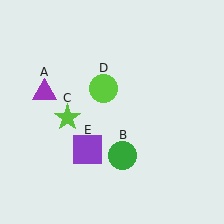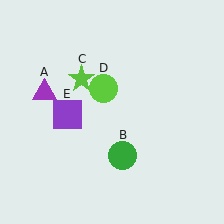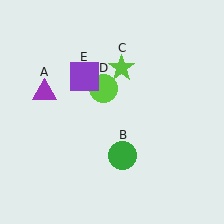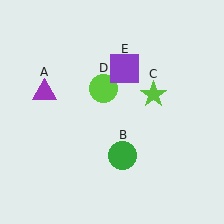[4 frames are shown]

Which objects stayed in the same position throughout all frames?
Purple triangle (object A) and green circle (object B) and lime circle (object D) remained stationary.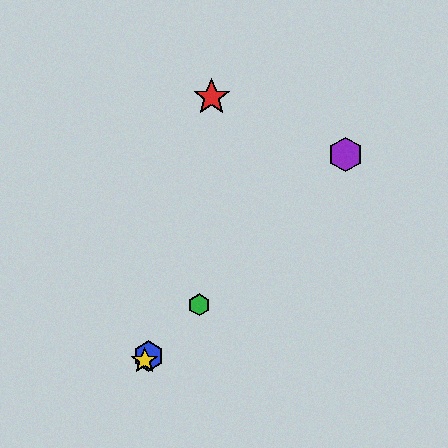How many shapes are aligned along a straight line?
4 shapes (the blue hexagon, the green hexagon, the yellow star, the purple hexagon) are aligned along a straight line.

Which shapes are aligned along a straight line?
The blue hexagon, the green hexagon, the yellow star, the purple hexagon are aligned along a straight line.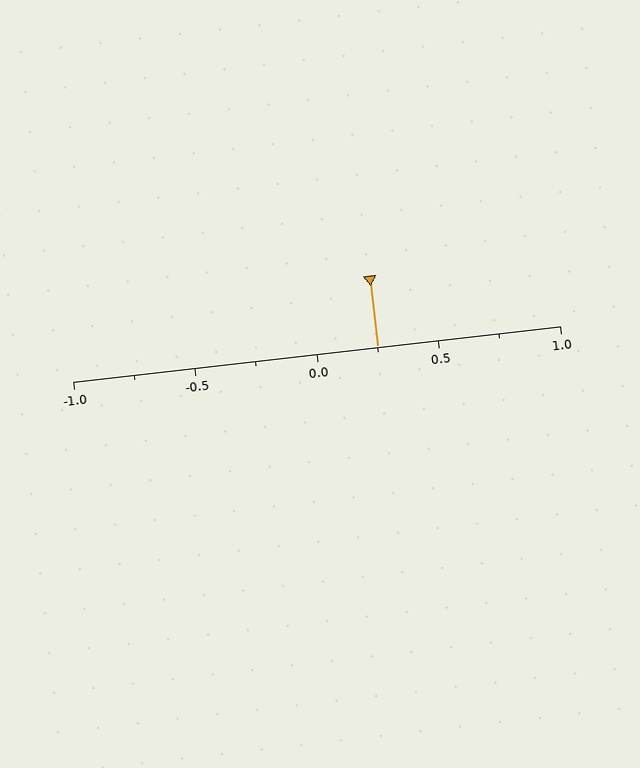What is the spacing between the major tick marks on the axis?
The major ticks are spaced 0.5 apart.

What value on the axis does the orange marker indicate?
The marker indicates approximately 0.25.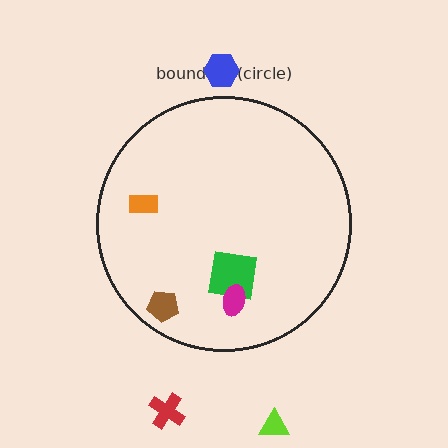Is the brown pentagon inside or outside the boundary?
Inside.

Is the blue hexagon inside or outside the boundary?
Outside.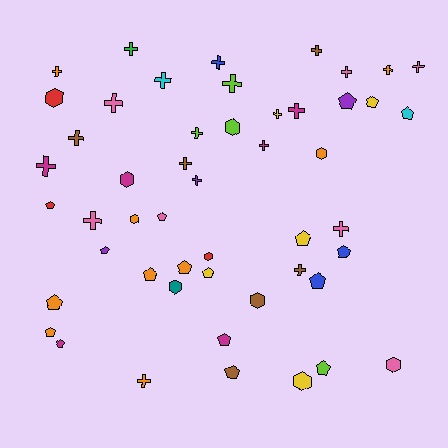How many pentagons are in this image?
There are 18 pentagons.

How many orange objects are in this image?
There are 9 orange objects.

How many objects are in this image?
There are 50 objects.